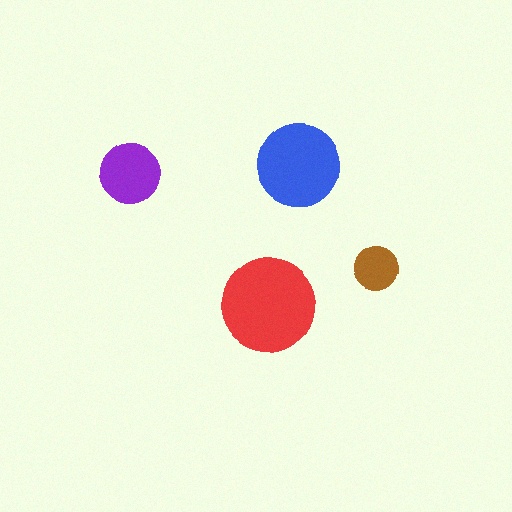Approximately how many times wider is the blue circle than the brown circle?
About 2 times wider.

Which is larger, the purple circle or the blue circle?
The blue one.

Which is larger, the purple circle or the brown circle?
The purple one.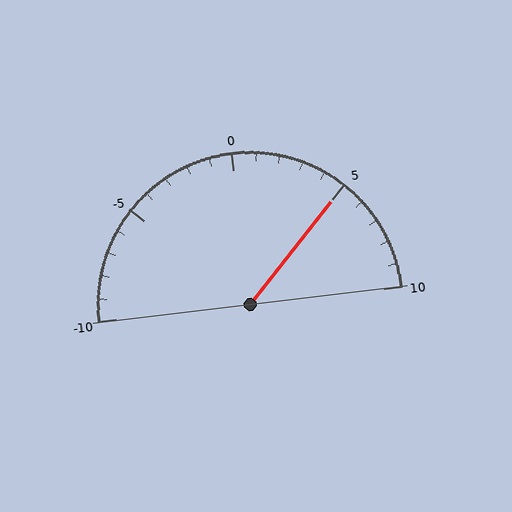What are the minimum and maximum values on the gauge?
The gauge ranges from -10 to 10.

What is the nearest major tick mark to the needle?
The nearest major tick mark is 5.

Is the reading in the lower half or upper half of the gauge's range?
The reading is in the upper half of the range (-10 to 10).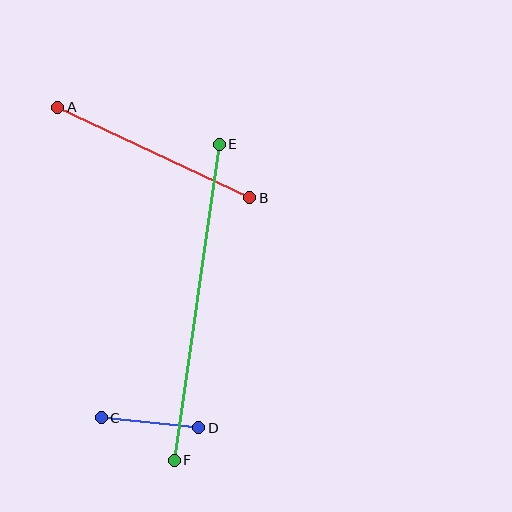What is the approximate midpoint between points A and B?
The midpoint is at approximately (154, 153) pixels.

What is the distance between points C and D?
The distance is approximately 98 pixels.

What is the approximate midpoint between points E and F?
The midpoint is at approximately (197, 302) pixels.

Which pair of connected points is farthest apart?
Points E and F are farthest apart.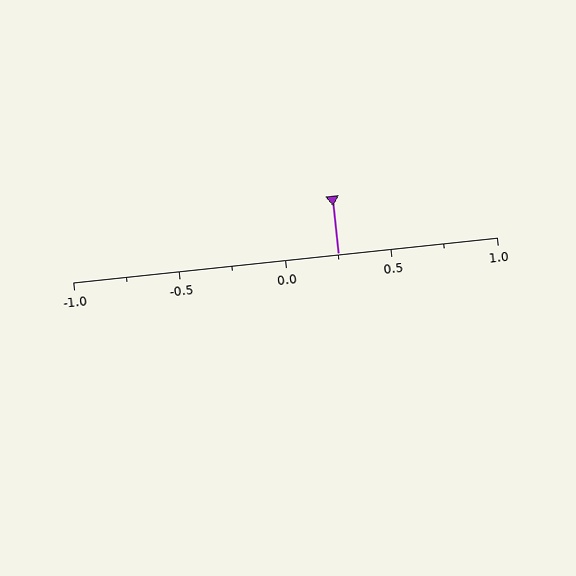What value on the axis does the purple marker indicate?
The marker indicates approximately 0.25.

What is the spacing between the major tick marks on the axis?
The major ticks are spaced 0.5 apart.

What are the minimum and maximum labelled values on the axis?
The axis runs from -1.0 to 1.0.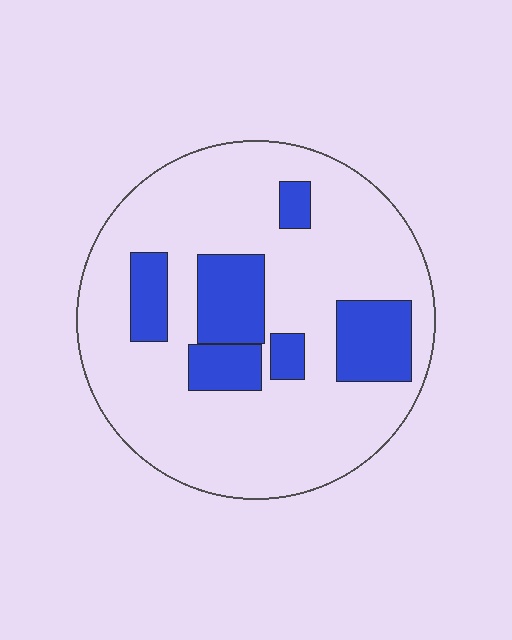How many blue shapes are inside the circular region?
6.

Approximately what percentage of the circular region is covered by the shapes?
Approximately 20%.